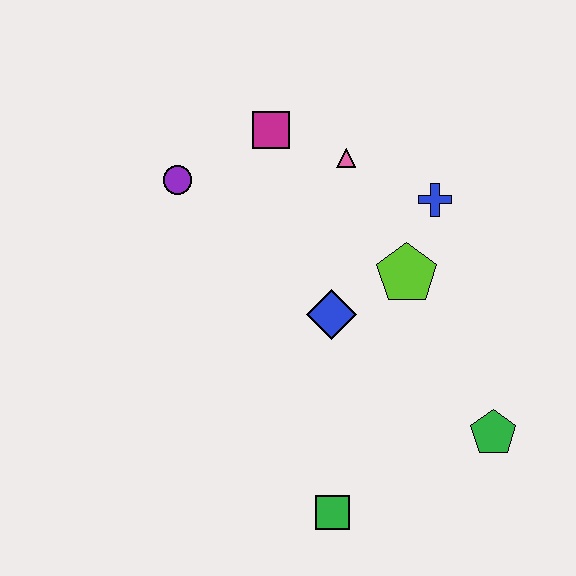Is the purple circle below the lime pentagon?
No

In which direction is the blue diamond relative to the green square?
The blue diamond is above the green square.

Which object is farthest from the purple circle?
The green pentagon is farthest from the purple circle.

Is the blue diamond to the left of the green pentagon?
Yes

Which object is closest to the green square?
The green pentagon is closest to the green square.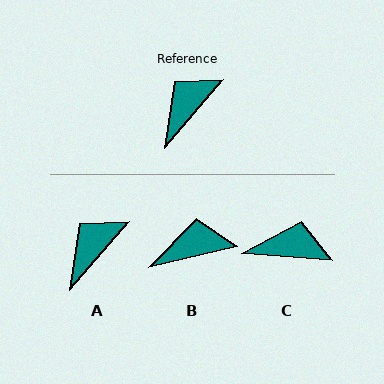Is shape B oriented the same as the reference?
No, it is off by about 37 degrees.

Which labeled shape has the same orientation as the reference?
A.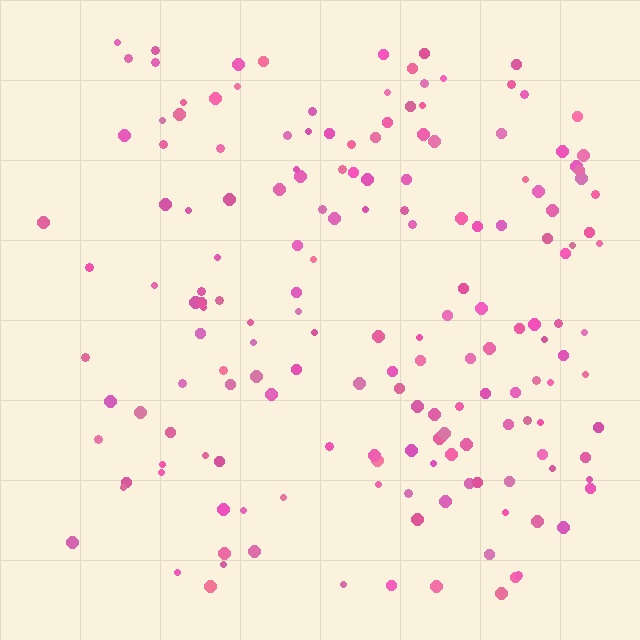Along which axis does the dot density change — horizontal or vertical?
Horizontal.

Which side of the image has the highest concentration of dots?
The right.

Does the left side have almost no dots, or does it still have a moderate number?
Still a moderate number, just noticeably fewer than the right.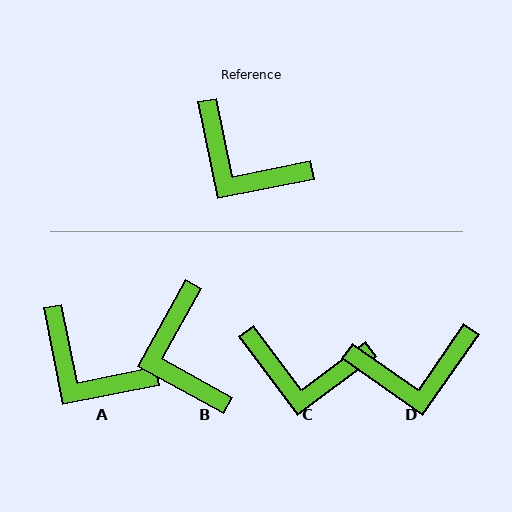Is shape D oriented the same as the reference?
No, it is off by about 44 degrees.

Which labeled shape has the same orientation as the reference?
A.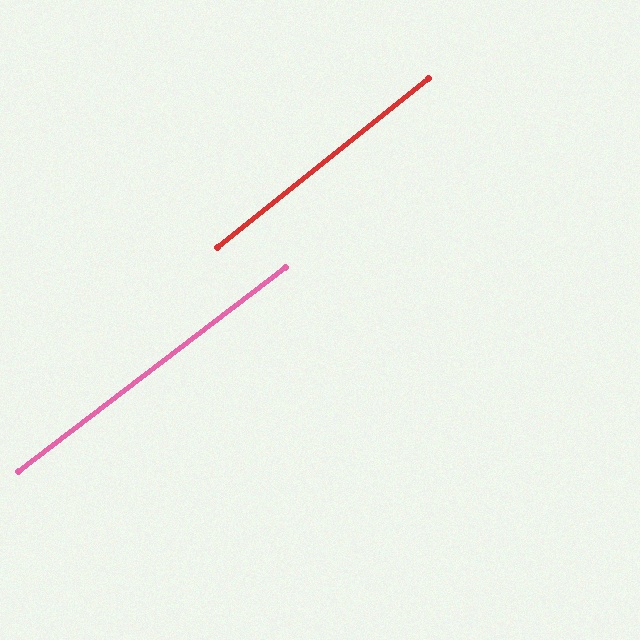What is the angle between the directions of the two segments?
Approximately 1 degree.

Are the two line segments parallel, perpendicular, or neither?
Parallel — their directions differ by only 1.3°.